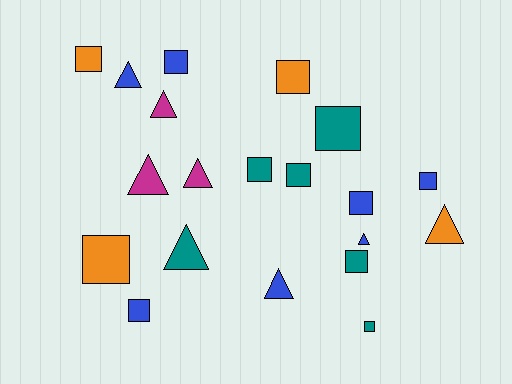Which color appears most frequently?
Blue, with 7 objects.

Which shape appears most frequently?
Square, with 12 objects.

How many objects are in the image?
There are 20 objects.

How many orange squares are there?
There are 3 orange squares.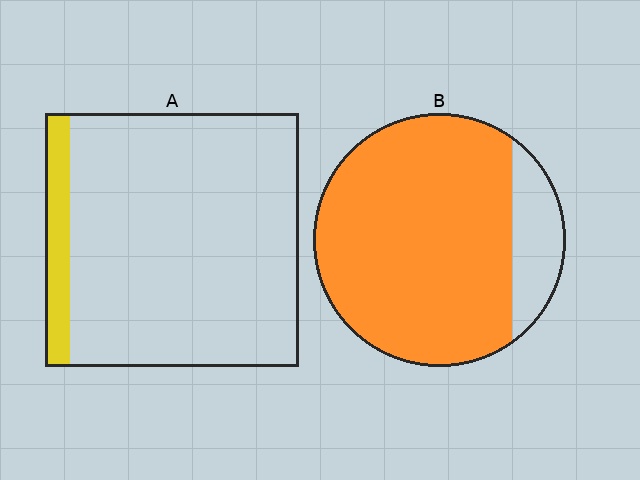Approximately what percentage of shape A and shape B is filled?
A is approximately 10% and B is approximately 85%.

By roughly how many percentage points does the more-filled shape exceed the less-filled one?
By roughly 75 percentage points (B over A).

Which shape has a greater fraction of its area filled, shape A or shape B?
Shape B.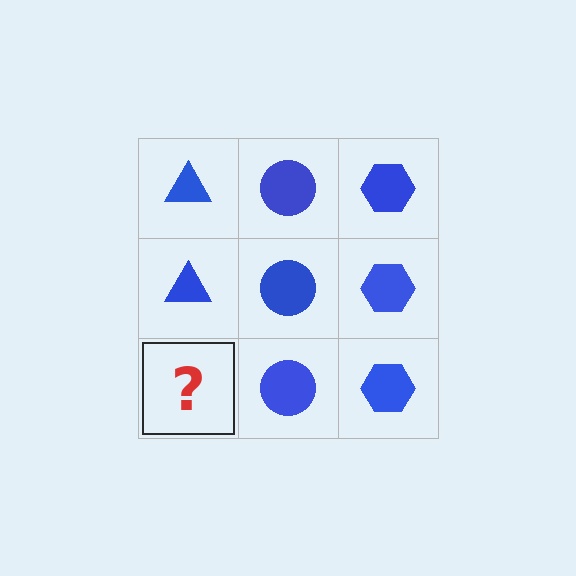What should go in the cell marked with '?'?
The missing cell should contain a blue triangle.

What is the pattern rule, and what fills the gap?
The rule is that each column has a consistent shape. The gap should be filled with a blue triangle.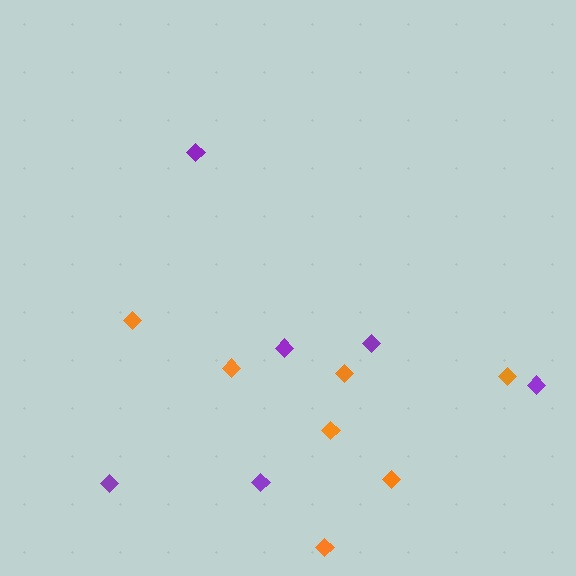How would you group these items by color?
There are 2 groups: one group of purple diamonds (6) and one group of orange diamonds (7).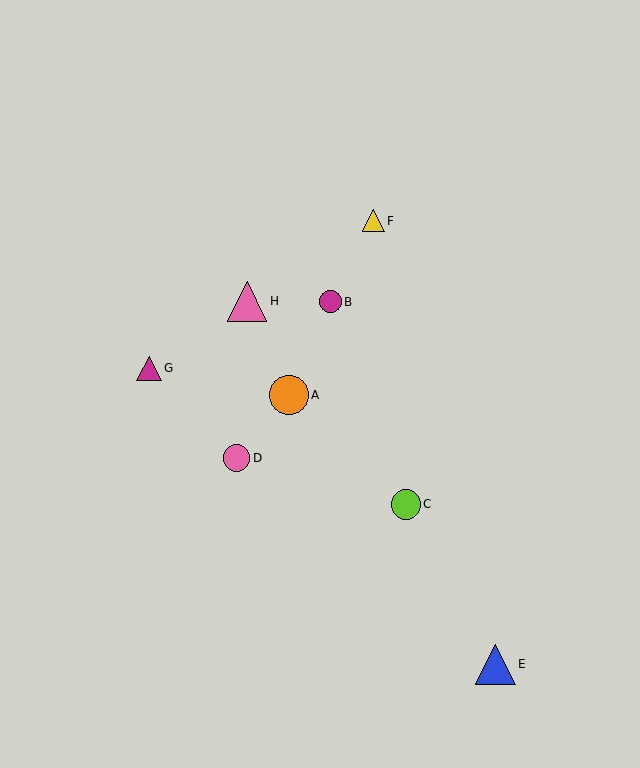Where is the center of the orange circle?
The center of the orange circle is at (289, 395).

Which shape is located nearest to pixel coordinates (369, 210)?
The yellow triangle (labeled F) at (373, 221) is nearest to that location.